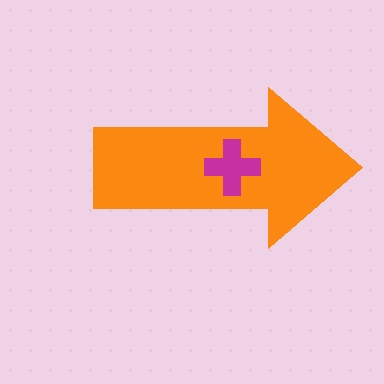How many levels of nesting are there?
2.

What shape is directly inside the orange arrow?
The magenta cross.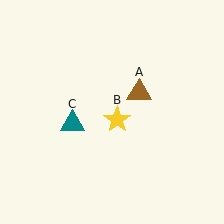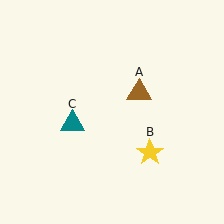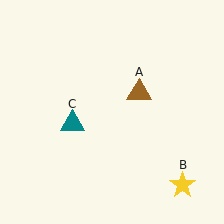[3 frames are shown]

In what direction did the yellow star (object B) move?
The yellow star (object B) moved down and to the right.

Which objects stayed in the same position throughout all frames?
Brown triangle (object A) and teal triangle (object C) remained stationary.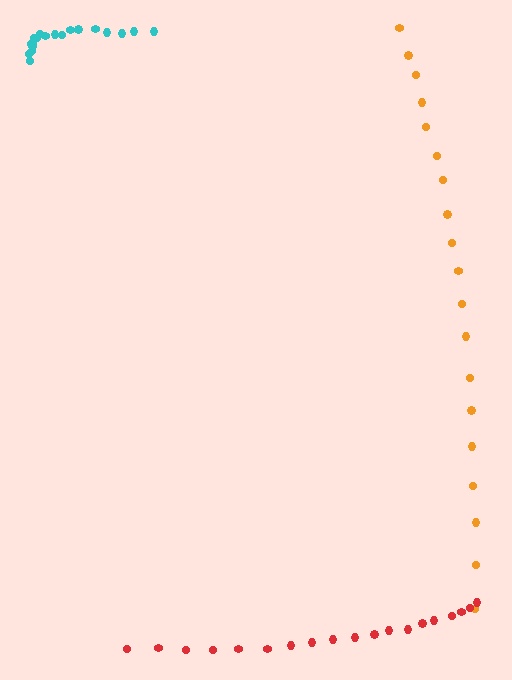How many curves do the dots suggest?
There are 3 distinct paths.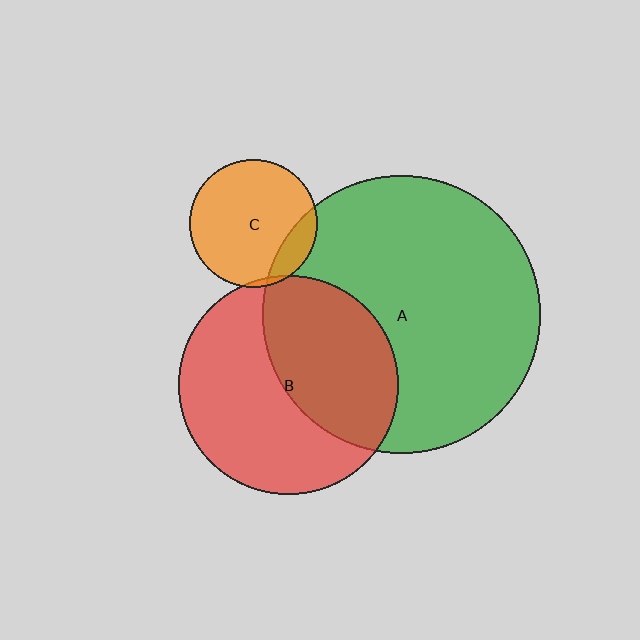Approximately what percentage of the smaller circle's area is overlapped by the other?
Approximately 15%.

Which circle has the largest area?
Circle A (green).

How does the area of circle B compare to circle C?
Approximately 2.9 times.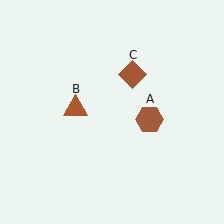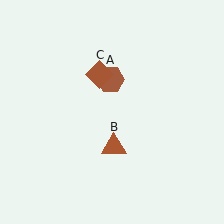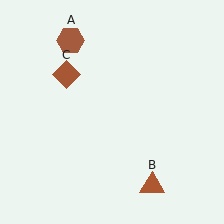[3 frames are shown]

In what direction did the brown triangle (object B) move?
The brown triangle (object B) moved down and to the right.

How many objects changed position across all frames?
3 objects changed position: brown hexagon (object A), brown triangle (object B), brown diamond (object C).